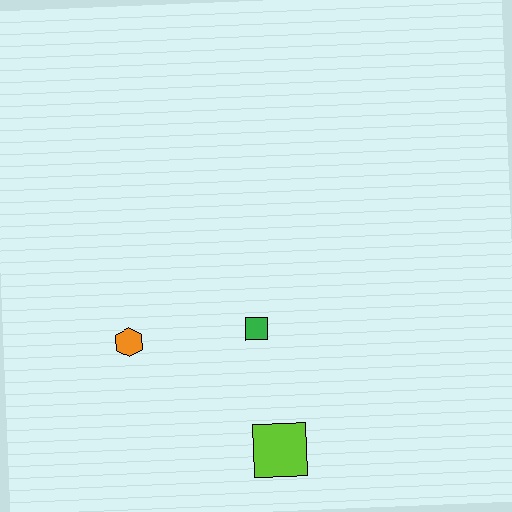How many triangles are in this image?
There are no triangles.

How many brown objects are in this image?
There are no brown objects.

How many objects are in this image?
There are 3 objects.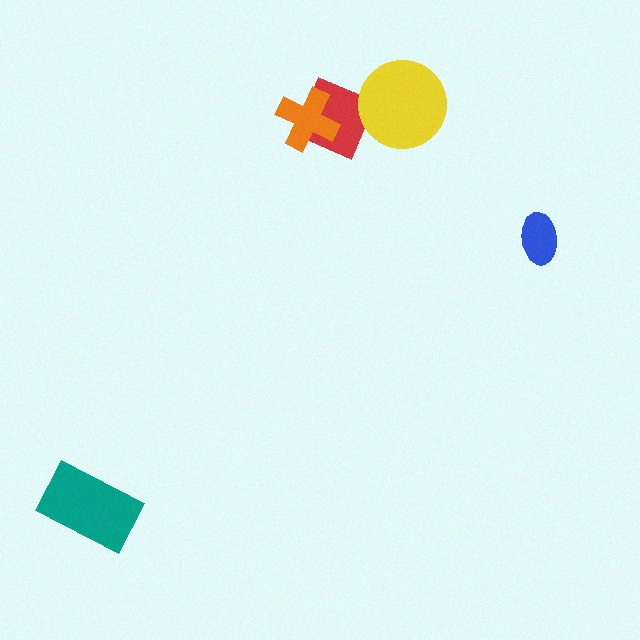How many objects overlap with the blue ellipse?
0 objects overlap with the blue ellipse.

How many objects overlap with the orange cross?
1 object overlaps with the orange cross.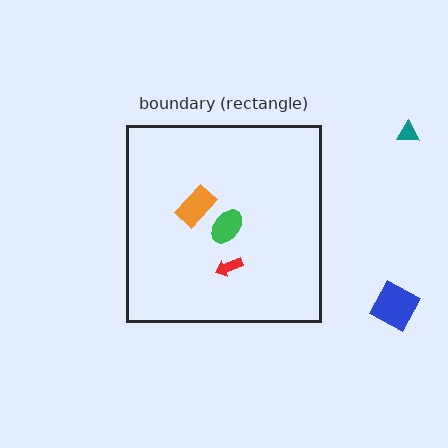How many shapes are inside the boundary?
3 inside, 2 outside.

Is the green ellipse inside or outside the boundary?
Inside.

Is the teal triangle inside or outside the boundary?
Outside.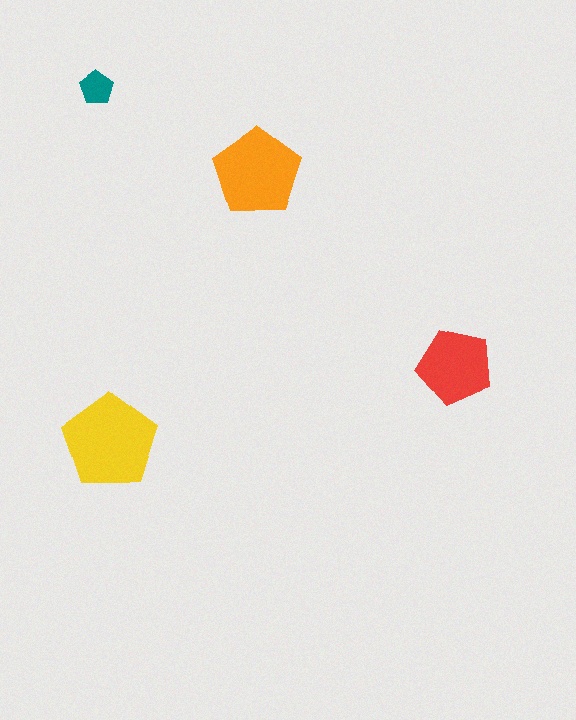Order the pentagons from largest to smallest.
the yellow one, the orange one, the red one, the teal one.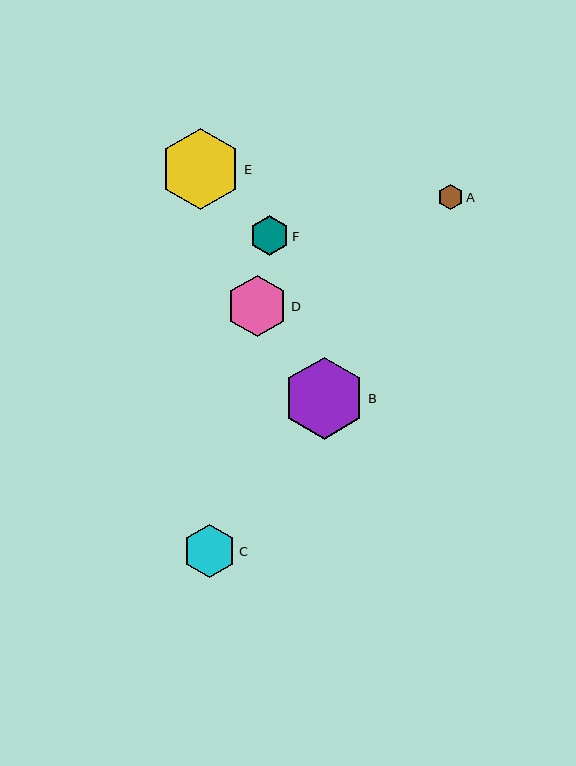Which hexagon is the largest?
Hexagon B is the largest with a size of approximately 82 pixels.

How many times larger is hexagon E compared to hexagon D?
Hexagon E is approximately 1.3 times the size of hexagon D.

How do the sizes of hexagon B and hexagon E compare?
Hexagon B and hexagon E are approximately the same size.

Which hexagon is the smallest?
Hexagon A is the smallest with a size of approximately 25 pixels.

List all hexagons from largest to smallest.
From largest to smallest: B, E, D, C, F, A.